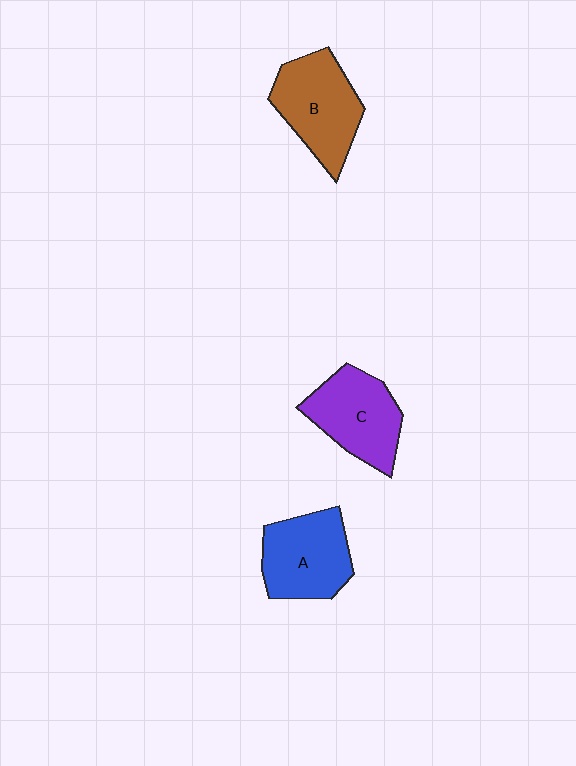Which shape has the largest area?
Shape B (brown).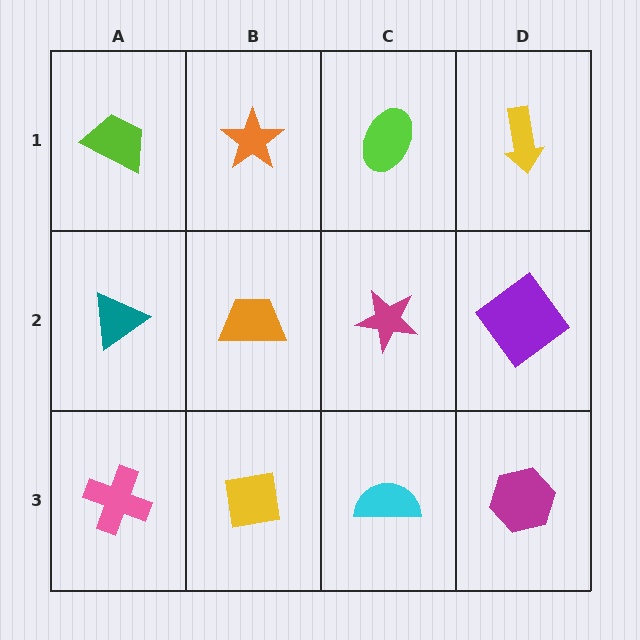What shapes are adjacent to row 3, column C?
A magenta star (row 2, column C), a yellow square (row 3, column B), a magenta hexagon (row 3, column D).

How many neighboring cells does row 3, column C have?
3.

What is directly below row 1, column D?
A purple diamond.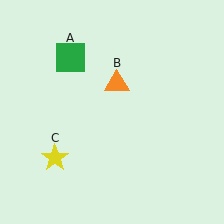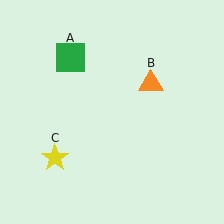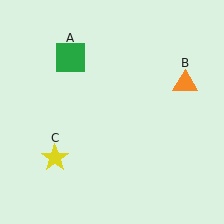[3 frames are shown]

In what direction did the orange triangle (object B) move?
The orange triangle (object B) moved right.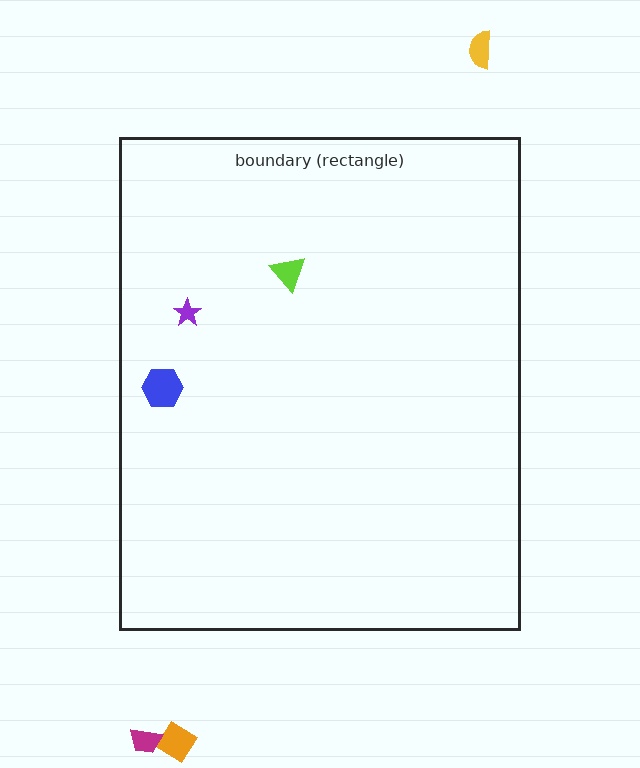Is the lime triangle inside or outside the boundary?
Inside.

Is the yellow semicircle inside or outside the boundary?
Outside.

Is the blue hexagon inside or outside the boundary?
Inside.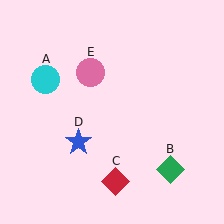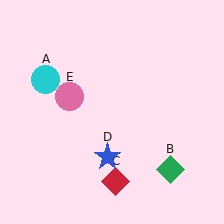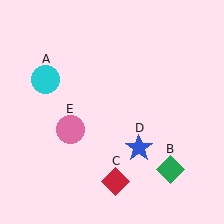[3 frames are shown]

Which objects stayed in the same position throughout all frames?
Cyan circle (object A) and green diamond (object B) and red diamond (object C) remained stationary.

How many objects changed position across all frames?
2 objects changed position: blue star (object D), pink circle (object E).